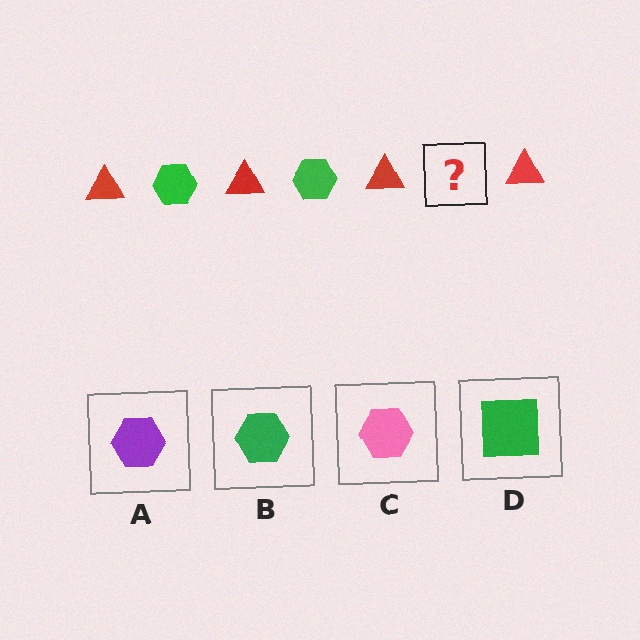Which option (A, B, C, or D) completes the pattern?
B.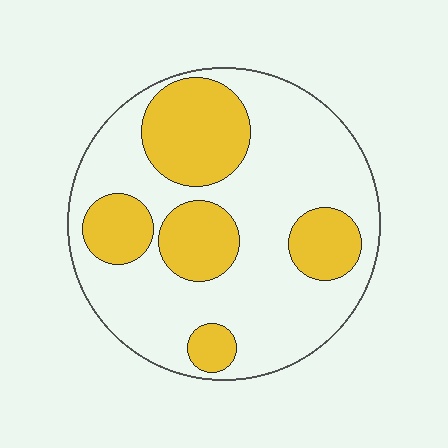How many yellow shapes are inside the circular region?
5.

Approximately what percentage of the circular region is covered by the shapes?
Approximately 30%.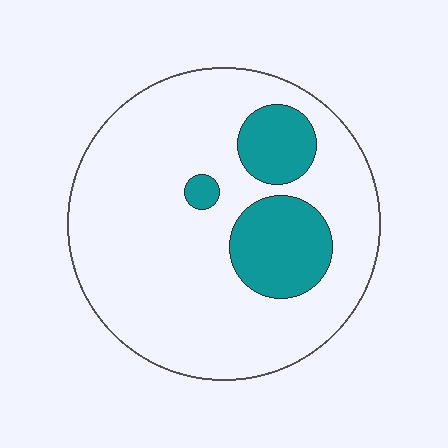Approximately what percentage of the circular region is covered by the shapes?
Approximately 20%.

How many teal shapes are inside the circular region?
3.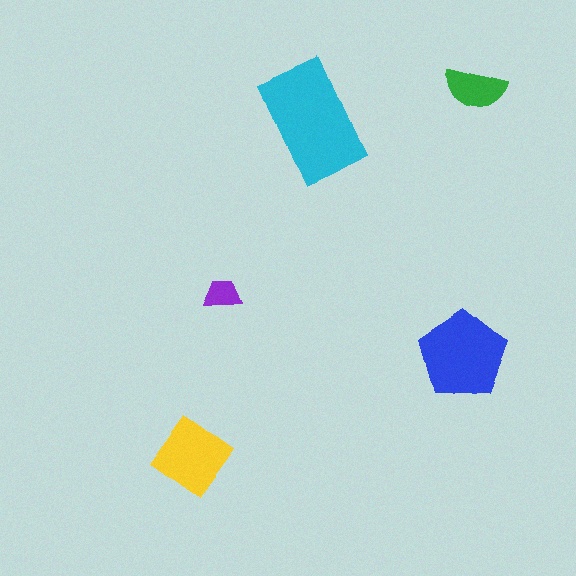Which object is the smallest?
The purple trapezoid.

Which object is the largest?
The cyan rectangle.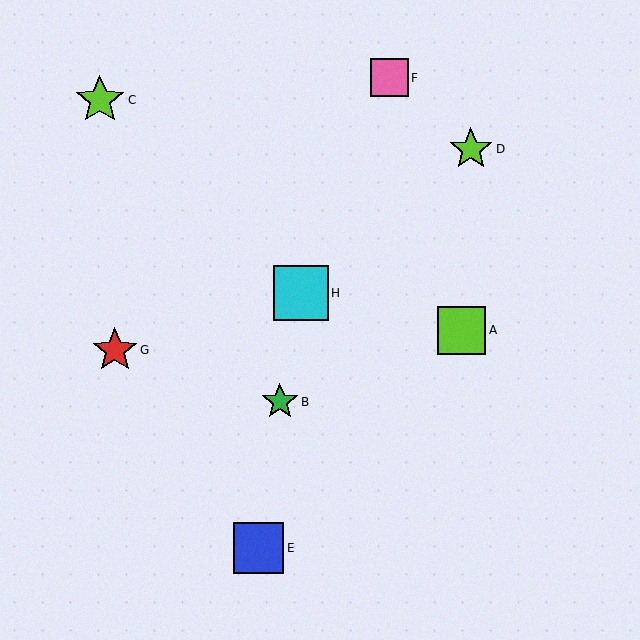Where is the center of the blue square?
The center of the blue square is at (258, 548).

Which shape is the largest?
The cyan square (labeled H) is the largest.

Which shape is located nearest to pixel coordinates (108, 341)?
The red star (labeled G) at (115, 350) is nearest to that location.